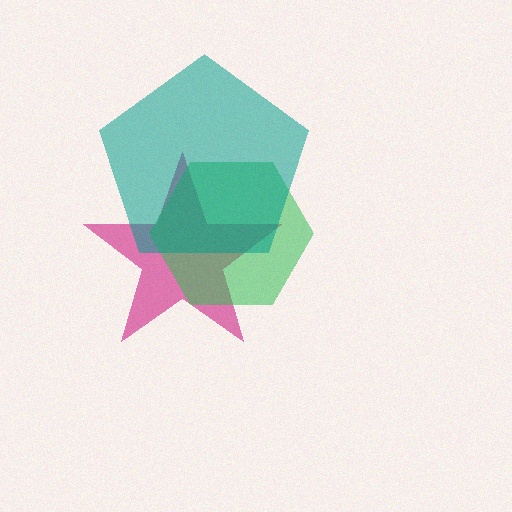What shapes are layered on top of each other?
The layered shapes are: a magenta star, a green hexagon, a teal pentagon.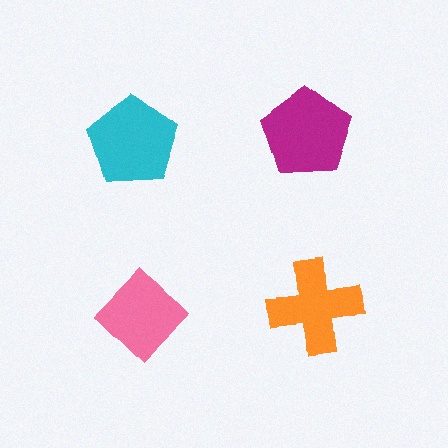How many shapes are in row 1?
2 shapes.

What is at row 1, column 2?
A magenta pentagon.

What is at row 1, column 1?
A cyan pentagon.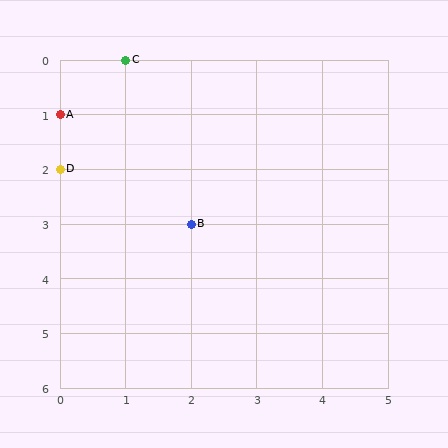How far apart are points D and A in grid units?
Points D and A are 1 row apart.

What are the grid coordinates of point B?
Point B is at grid coordinates (2, 3).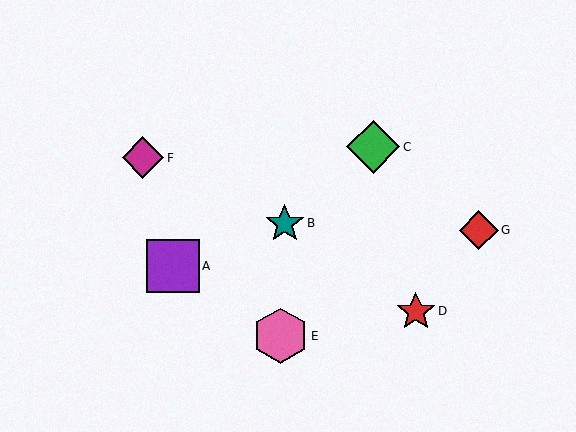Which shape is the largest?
The pink hexagon (labeled E) is the largest.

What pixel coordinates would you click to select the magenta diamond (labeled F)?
Click at (143, 158) to select the magenta diamond F.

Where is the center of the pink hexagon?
The center of the pink hexagon is at (280, 336).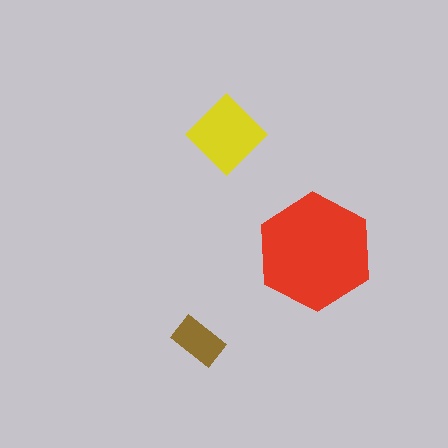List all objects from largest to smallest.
The red hexagon, the yellow diamond, the brown rectangle.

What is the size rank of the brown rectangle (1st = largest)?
3rd.